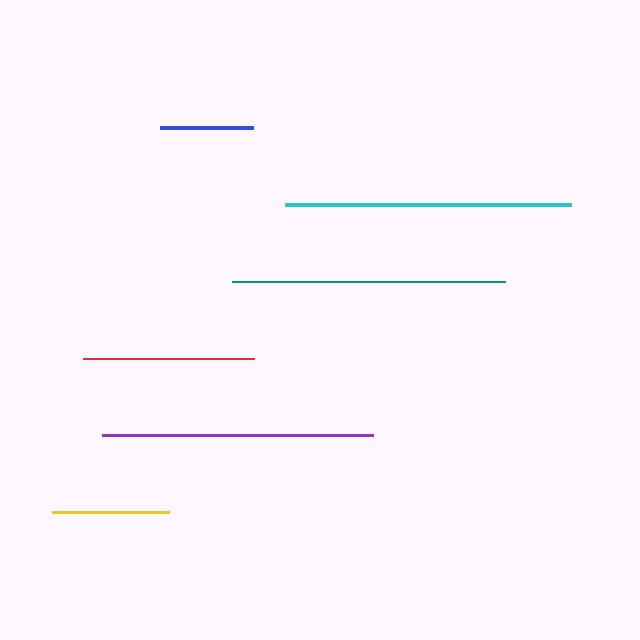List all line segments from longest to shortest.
From longest to shortest: cyan, teal, purple, red, yellow, blue.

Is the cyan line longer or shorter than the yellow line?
The cyan line is longer than the yellow line.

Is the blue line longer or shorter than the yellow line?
The yellow line is longer than the blue line.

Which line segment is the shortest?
The blue line is the shortest at approximately 93 pixels.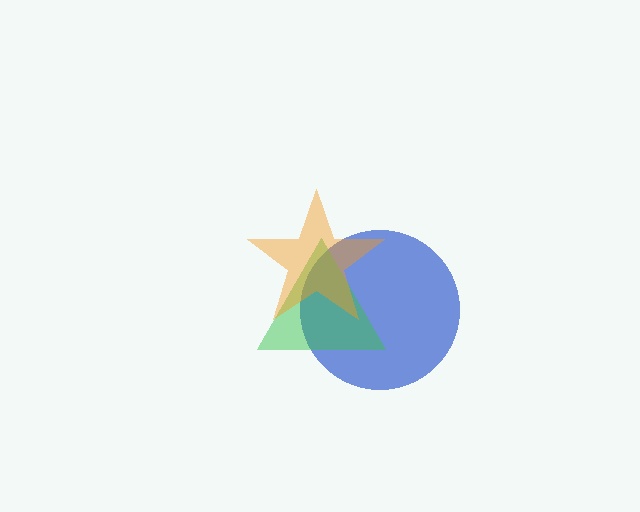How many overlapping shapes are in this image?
There are 3 overlapping shapes in the image.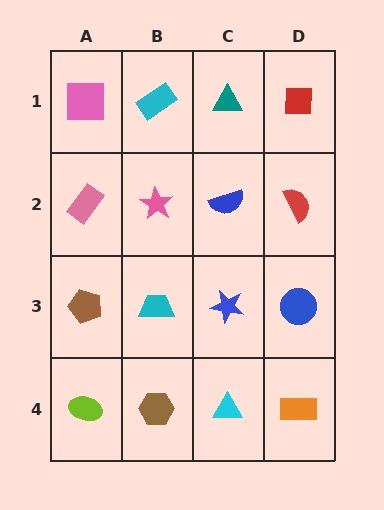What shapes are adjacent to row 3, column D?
A red semicircle (row 2, column D), an orange rectangle (row 4, column D), a blue star (row 3, column C).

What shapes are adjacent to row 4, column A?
A brown pentagon (row 3, column A), a brown hexagon (row 4, column B).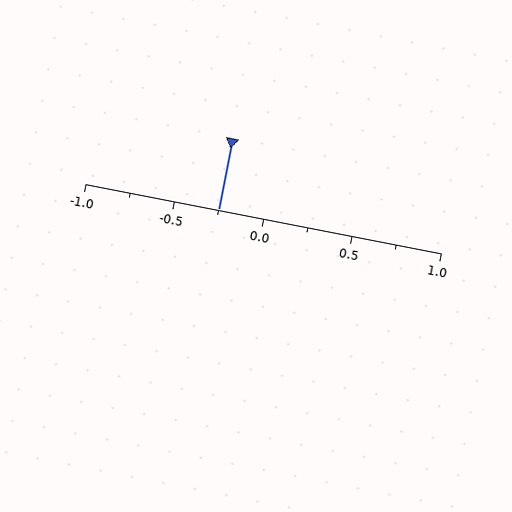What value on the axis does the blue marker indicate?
The marker indicates approximately -0.25.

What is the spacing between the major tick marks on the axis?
The major ticks are spaced 0.5 apart.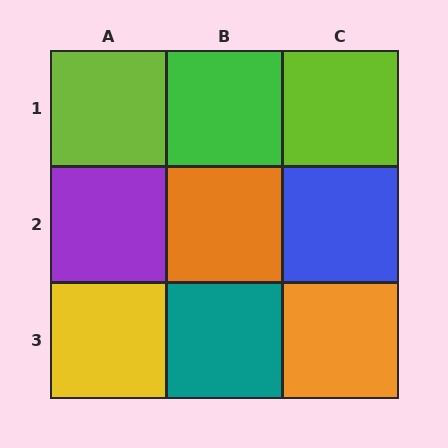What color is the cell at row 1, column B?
Green.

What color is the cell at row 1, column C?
Lime.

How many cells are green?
1 cell is green.